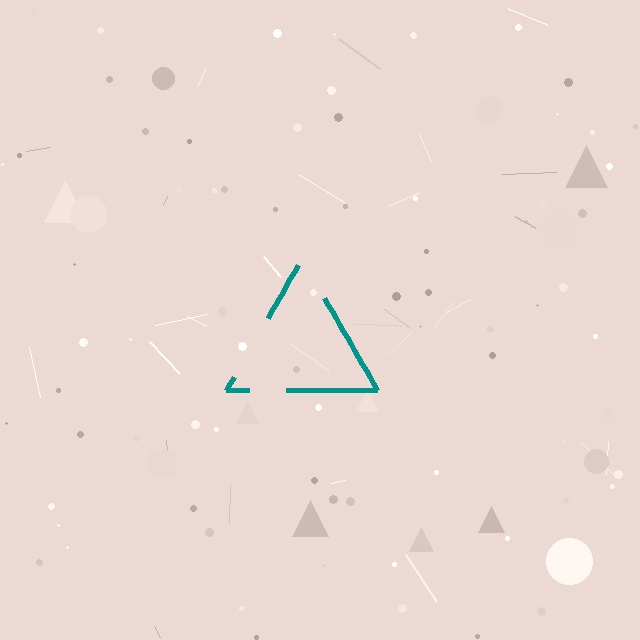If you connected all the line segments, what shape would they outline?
They would outline a triangle.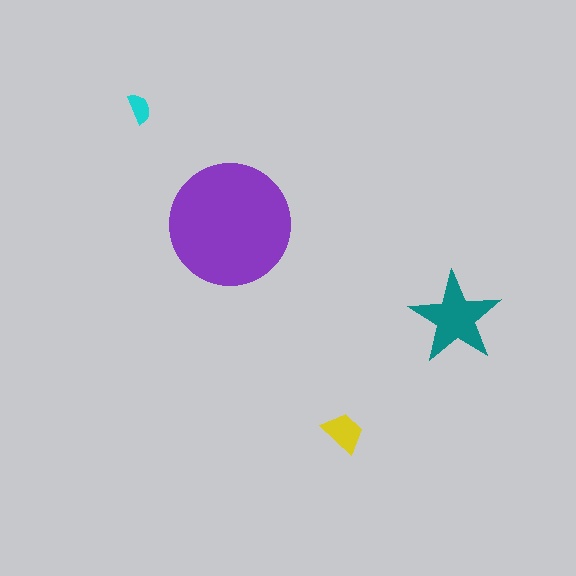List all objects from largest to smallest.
The purple circle, the teal star, the yellow trapezoid, the cyan semicircle.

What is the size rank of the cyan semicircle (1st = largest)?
4th.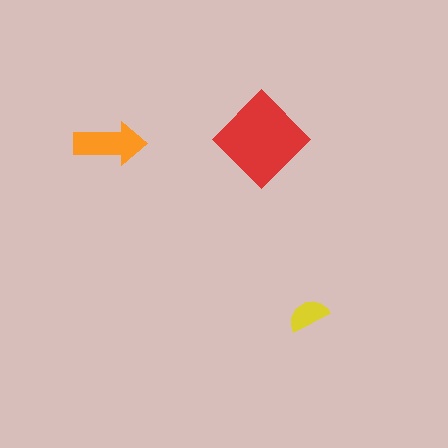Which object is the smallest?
The yellow semicircle.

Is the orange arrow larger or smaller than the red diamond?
Smaller.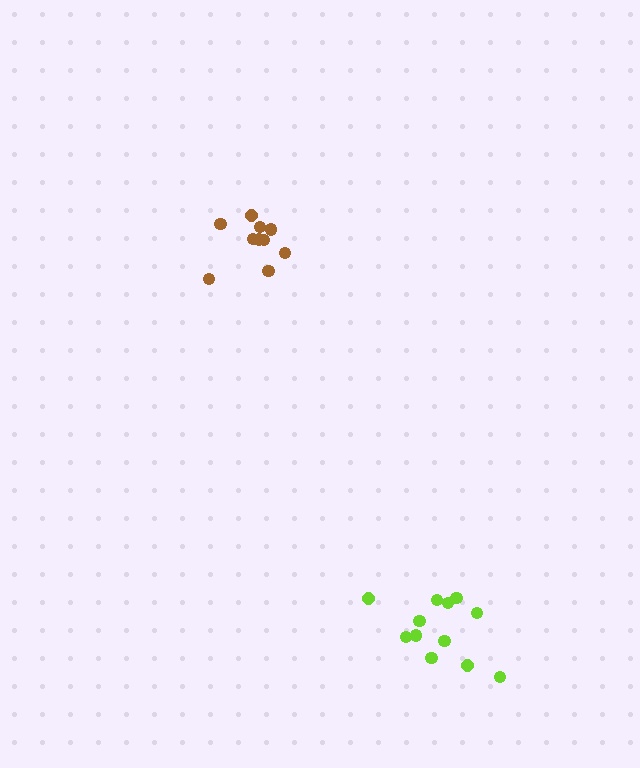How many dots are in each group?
Group 1: 12 dots, Group 2: 10 dots (22 total).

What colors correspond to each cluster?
The clusters are colored: lime, brown.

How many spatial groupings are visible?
There are 2 spatial groupings.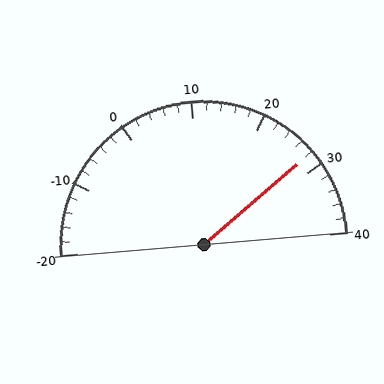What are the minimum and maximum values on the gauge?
The gauge ranges from -20 to 40.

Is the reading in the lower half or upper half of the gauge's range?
The reading is in the upper half of the range (-20 to 40).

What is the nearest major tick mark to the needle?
The nearest major tick mark is 30.